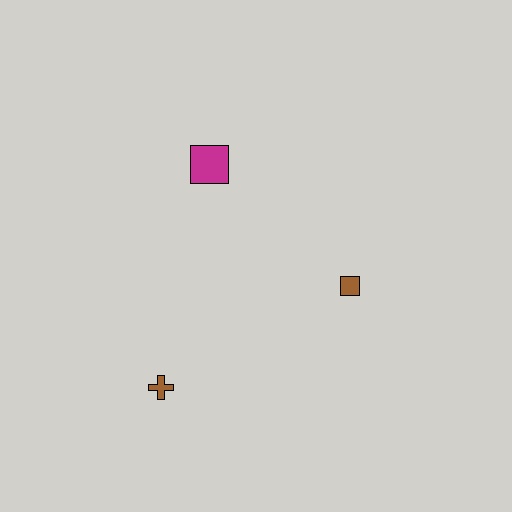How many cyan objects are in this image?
There are no cyan objects.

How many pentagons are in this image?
There are no pentagons.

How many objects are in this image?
There are 3 objects.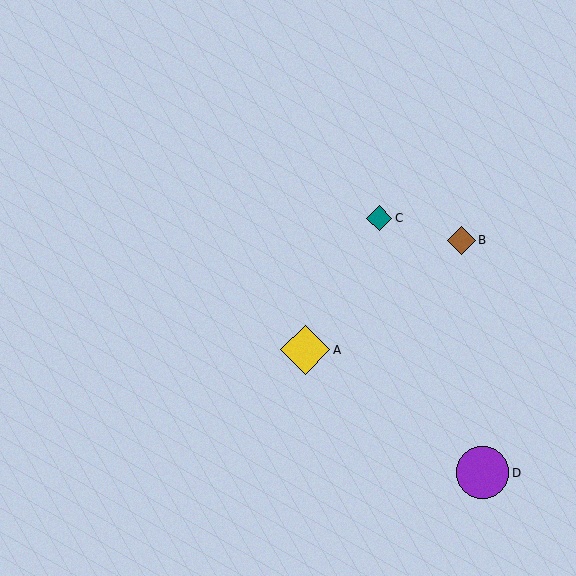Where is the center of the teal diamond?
The center of the teal diamond is at (379, 218).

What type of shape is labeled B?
Shape B is a brown diamond.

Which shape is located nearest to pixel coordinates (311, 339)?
The yellow diamond (labeled A) at (305, 350) is nearest to that location.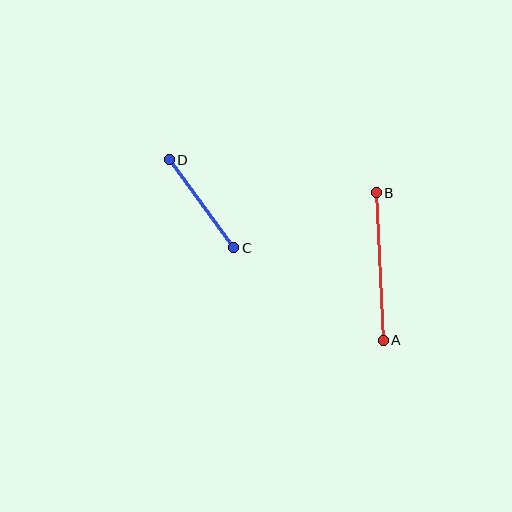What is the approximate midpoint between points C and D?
The midpoint is at approximately (202, 204) pixels.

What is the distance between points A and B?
The distance is approximately 148 pixels.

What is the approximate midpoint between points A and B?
The midpoint is at approximately (380, 266) pixels.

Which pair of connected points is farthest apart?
Points A and B are farthest apart.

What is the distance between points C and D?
The distance is approximately 109 pixels.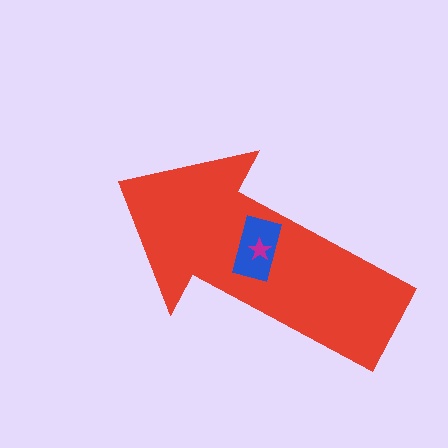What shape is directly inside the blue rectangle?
The magenta star.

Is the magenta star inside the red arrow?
Yes.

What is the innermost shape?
The magenta star.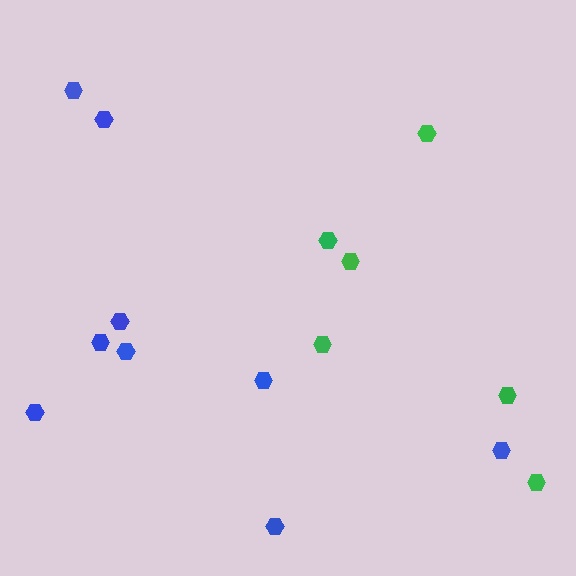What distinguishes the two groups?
There are 2 groups: one group of blue hexagons (9) and one group of green hexagons (6).